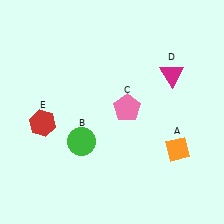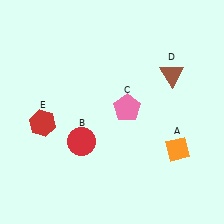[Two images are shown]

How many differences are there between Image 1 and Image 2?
There are 2 differences between the two images.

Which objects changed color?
B changed from green to red. D changed from magenta to brown.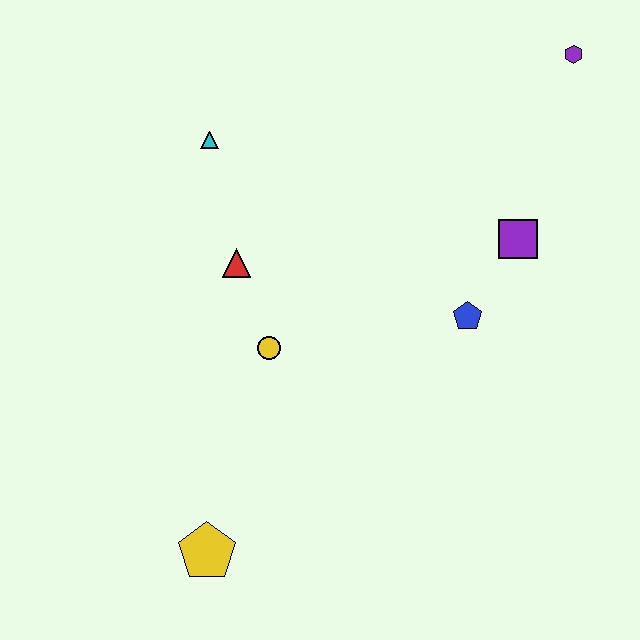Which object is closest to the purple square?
The blue pentagon is closest to the purple square.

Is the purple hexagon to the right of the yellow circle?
Yes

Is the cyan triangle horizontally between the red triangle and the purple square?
No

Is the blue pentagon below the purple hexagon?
Yes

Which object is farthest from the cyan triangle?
The yellow pentagon is farthest from the cyan triangle.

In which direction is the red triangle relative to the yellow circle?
The red triangle is above the yellow circle.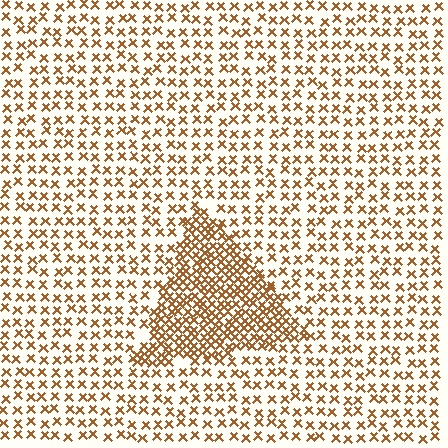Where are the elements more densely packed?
The elements are more densely packed inside the triangle boundary.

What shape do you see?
I see a triangle.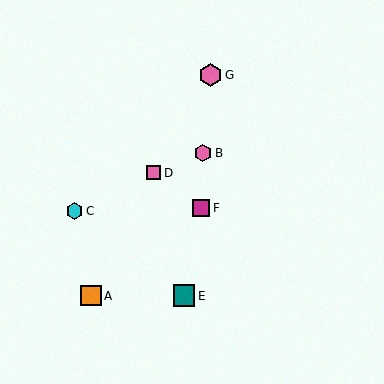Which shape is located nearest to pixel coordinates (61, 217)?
The cyan hexagon (labeled C) at (74, 211) is nearest to that location.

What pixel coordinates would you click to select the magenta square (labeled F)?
Click at (201, 208) to select the magenta square F.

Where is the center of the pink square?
The center of the pink square is at (153, 173).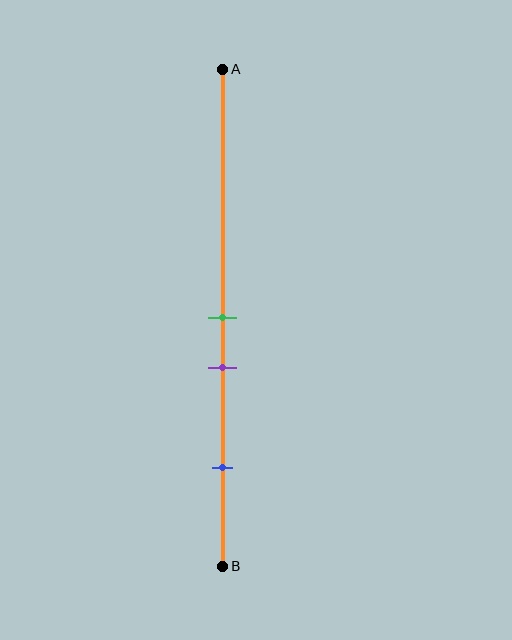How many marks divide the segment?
There are 3 marks dividing the segment.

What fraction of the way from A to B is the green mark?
The green mark is approximately 50% (0.5) of the way from A to B.